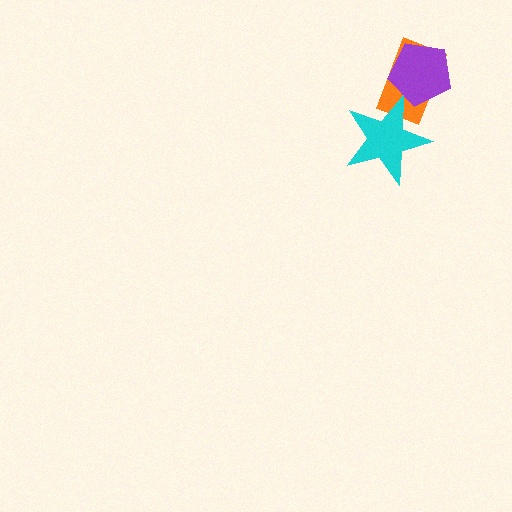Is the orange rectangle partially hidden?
Yes, it is partially covered by another shape.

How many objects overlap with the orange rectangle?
2 objects overlap with the orange rectangle.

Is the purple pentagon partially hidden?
No, no other shape covers it.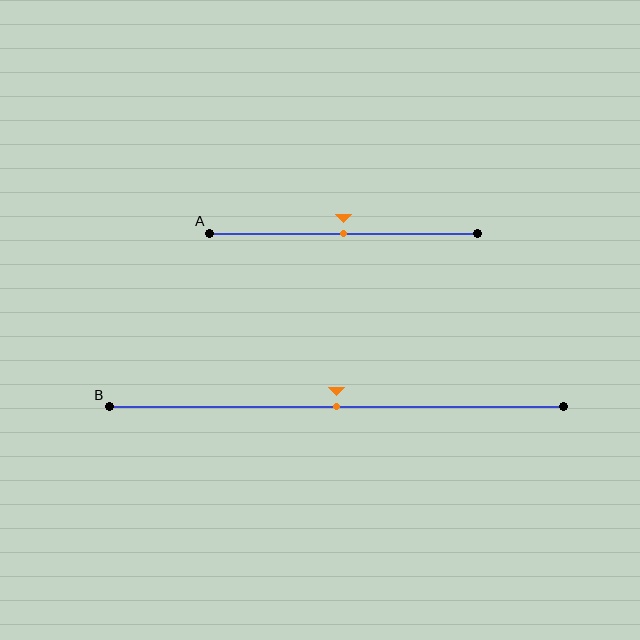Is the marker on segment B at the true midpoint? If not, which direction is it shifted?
Yes, the marker on segment B is at the true midpoint.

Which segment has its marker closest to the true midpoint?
Segment A has its marker closest to the true midpoint.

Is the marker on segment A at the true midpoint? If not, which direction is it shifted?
Yes, the marker on segment A is at the true midpoint.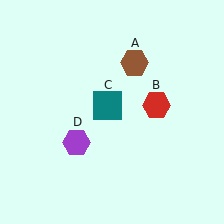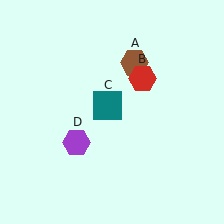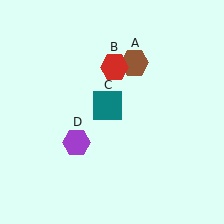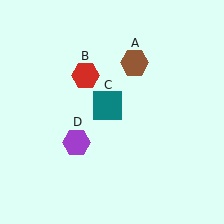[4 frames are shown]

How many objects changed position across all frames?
1 object changed position: red hexagon (object B).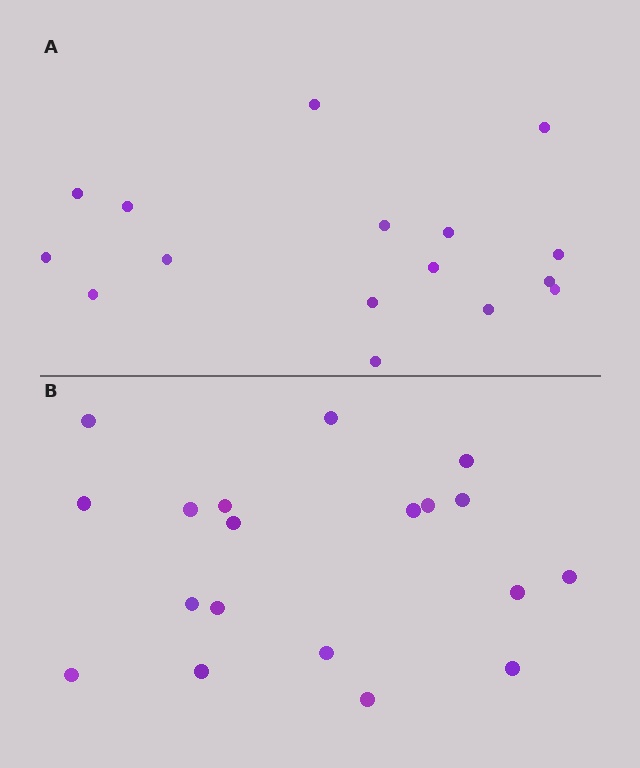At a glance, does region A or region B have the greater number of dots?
Region B (the bottom region) has more dots.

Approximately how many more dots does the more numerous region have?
Region B has just a few more — roughly 2 or 3 more dots than region A.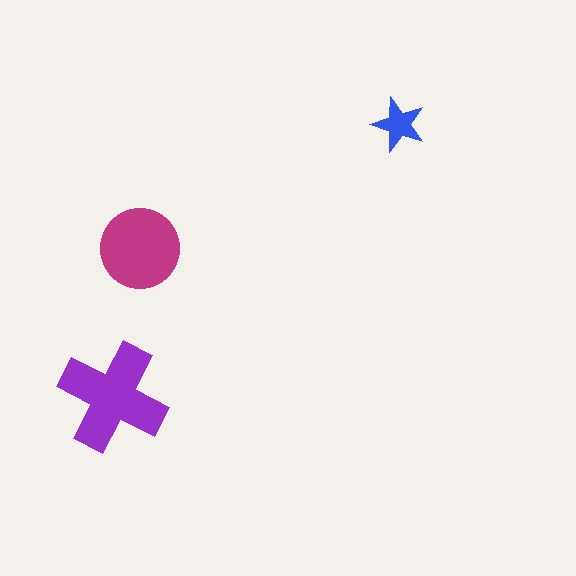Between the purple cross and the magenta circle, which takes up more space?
The purple cross.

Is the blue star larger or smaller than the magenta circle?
Smaller.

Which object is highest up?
The blue star is topmost.